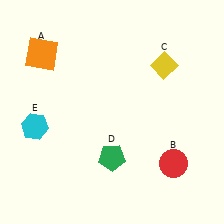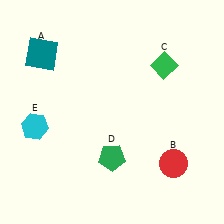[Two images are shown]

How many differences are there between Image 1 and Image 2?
There are 2 differences between the two images.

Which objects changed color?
A changed from orange to teal. C changed from yellow to green.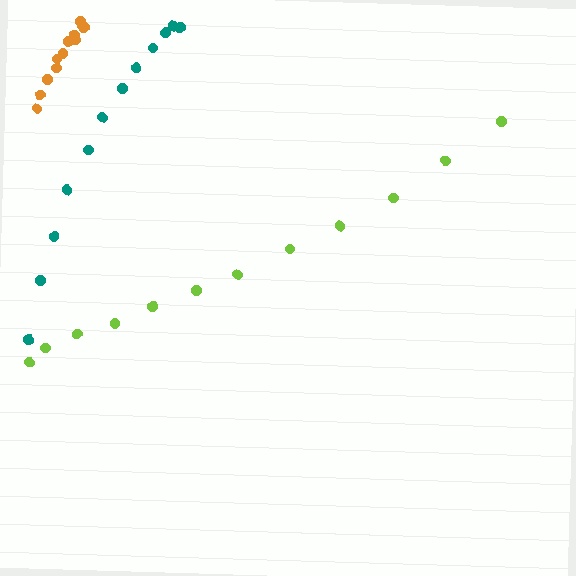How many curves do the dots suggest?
There are 3 distinct paths.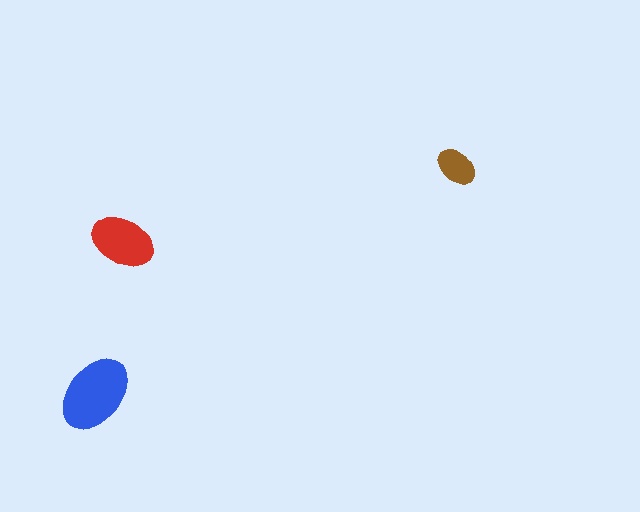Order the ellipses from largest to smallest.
the blue one, the red one, the brown one.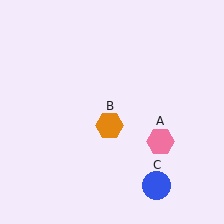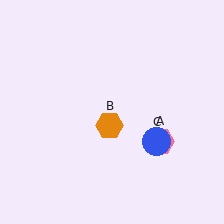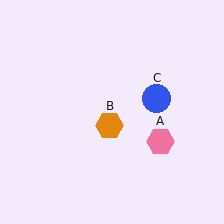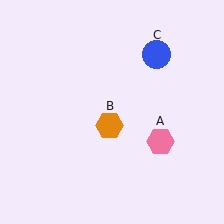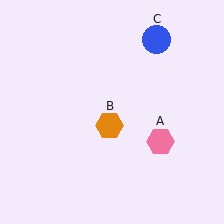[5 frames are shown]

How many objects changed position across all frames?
1 object changed position: blue circle (object C).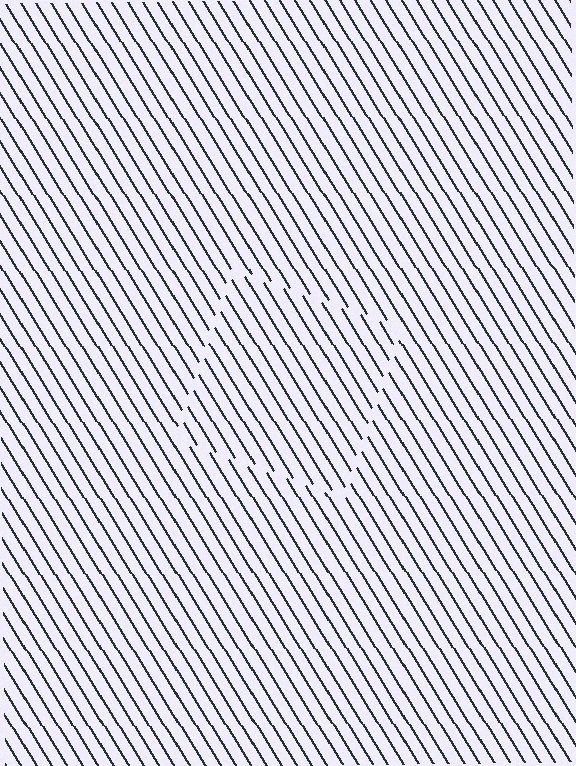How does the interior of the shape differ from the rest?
The interior of the shape contains the same grating, shifted by half a period — the contour is defined by the phase discontinuity where line-ends from the inner and outer gratings abut.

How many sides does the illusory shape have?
4 sides — the line-ends trace a square.